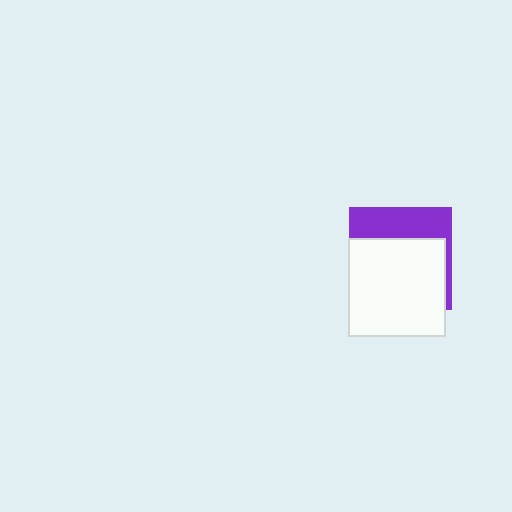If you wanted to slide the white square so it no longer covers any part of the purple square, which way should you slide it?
Slide it down — that is the most direct way to separate the two shapes.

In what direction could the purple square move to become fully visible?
The purple square could move up. That would shift it out from behind the white square entirely.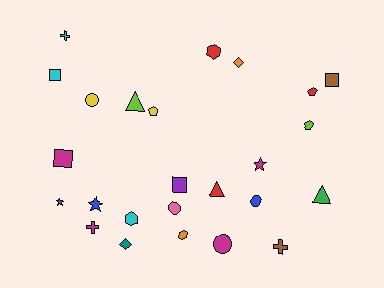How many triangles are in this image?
There are 3 triangles.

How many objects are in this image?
There are 25 objects.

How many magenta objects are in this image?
There are 4 magenta objects.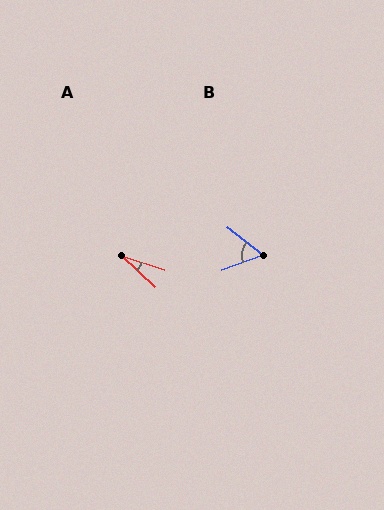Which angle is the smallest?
A, at approximately 25 degrees.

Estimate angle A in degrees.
Approximately 25 degrees.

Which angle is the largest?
B, at approximately 59 degrees.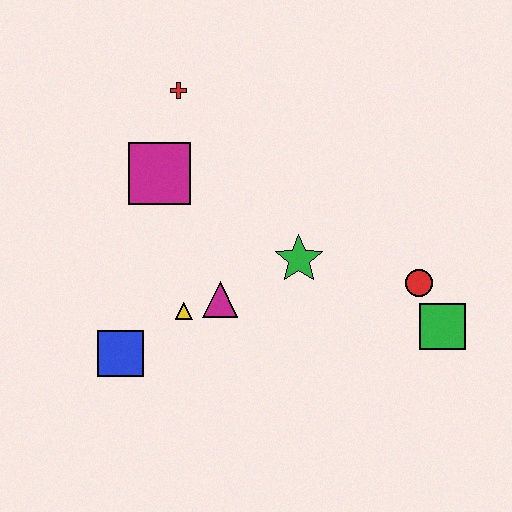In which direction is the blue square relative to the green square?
The blue square is to the left of the green square.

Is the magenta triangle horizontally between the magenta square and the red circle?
Yes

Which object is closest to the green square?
The red circle is closest to the green square.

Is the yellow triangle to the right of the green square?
No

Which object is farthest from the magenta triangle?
The green square is farthest from the magenta triangle.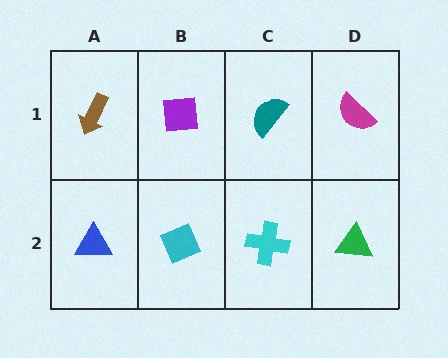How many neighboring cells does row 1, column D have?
2.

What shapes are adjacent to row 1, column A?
A blue triangle (row 2, column A), a purple square (row 1, column B).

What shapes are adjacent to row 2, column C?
A teal semicircle (row 1, column C), a cyan diamond (row 2, column B), a green triangle (row 2, column D).